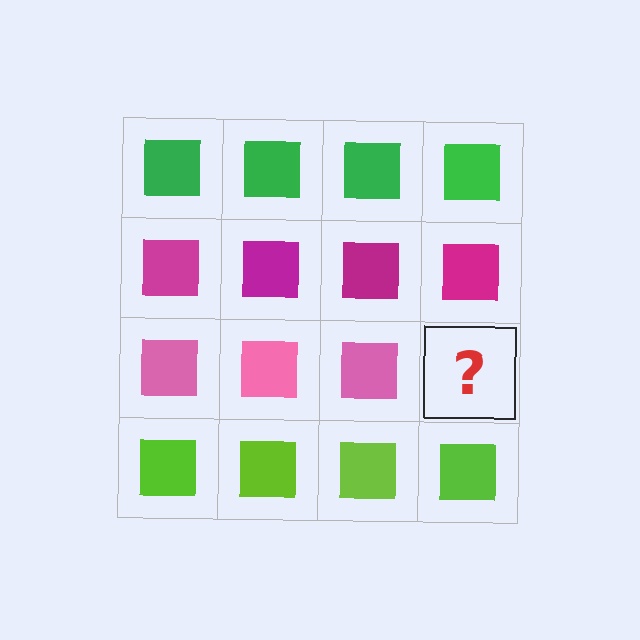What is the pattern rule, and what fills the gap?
The rule is that each row has a consistent color. The gap should be filled with a pink square.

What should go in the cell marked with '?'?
The missing cell should contain a pink square.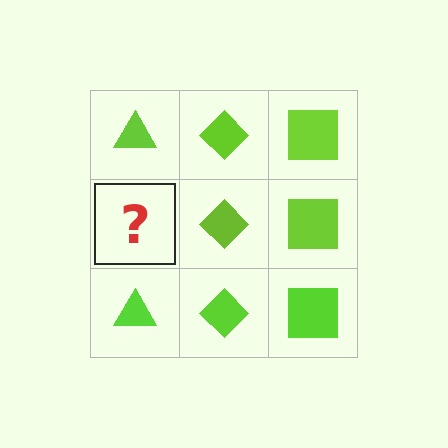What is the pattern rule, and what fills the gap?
The rule is that each column has a consistent shape. The gap should be filled with a lime triangle.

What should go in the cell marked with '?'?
The missing cell should contain a lime triangle.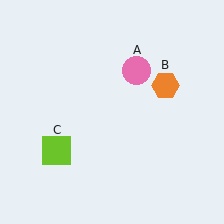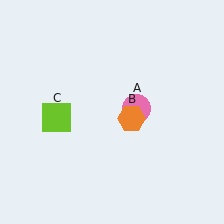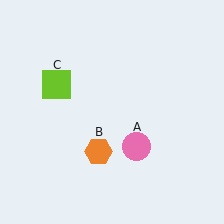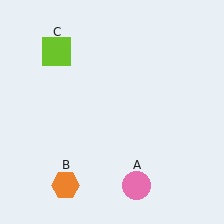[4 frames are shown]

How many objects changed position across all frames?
3 objects changed position: pink circle (object A), orange hexagon (object B), lime square (object C).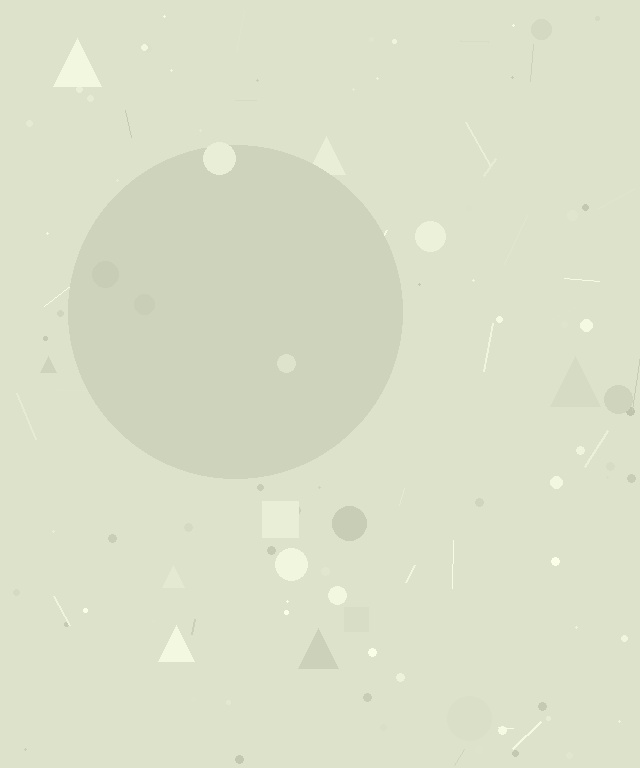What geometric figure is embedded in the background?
A circle is embedded in the background.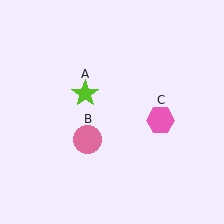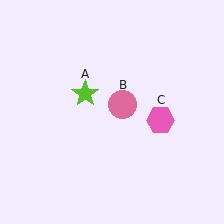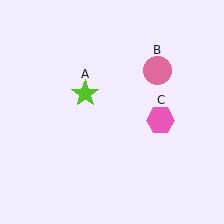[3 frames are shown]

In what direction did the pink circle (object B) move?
The pink circle (object B) moved up and to the right.